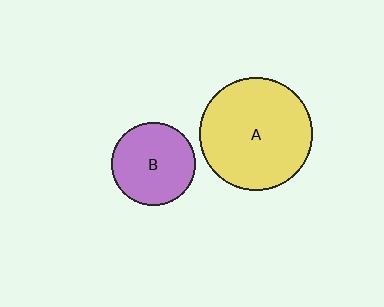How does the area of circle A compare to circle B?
Approximately 1.8 times.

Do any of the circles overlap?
No, none of the circles overlap.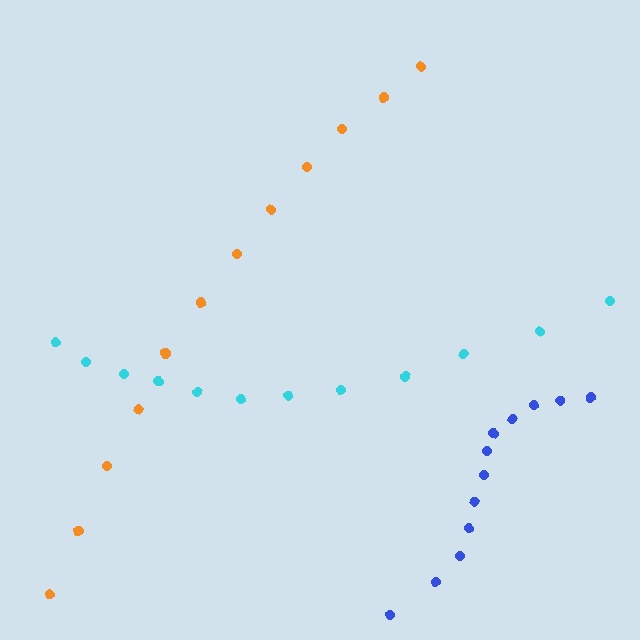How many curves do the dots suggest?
There are 3 distinct paths.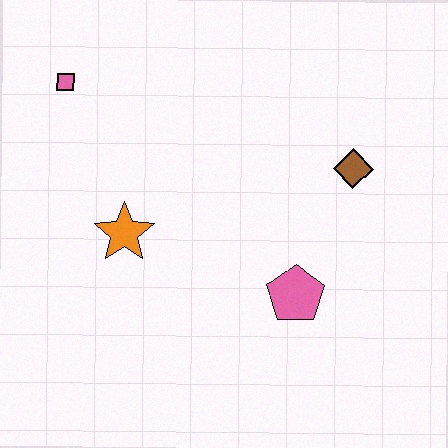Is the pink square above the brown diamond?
Yes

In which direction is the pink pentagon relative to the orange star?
The pink pentagon is to the right of the orange star.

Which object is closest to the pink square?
The orange star is closest to the pink square.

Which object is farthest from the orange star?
The brown diamond is farthest from the orange star.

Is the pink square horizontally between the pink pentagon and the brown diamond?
No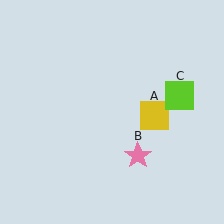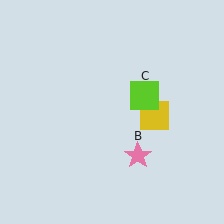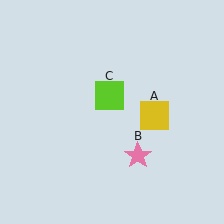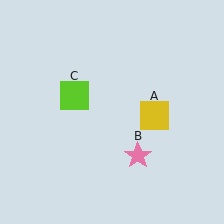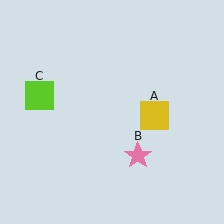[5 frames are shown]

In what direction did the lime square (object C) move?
The lime square (object C) moved left.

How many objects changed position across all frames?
1 object changed position: lime square (object C).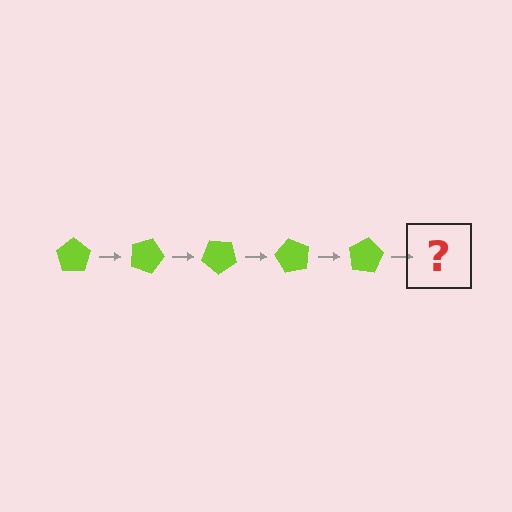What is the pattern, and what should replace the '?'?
The pattern is that the pentagon rotates 20 degrees each step. The '?' should be a lime pentagon rotated 100 degrees.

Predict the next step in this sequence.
The next step is a lime pentagon rotated 100 degrees.